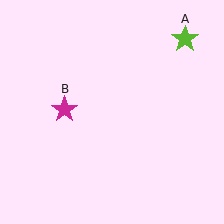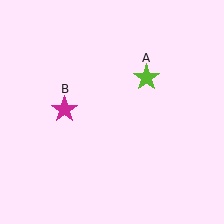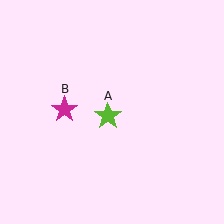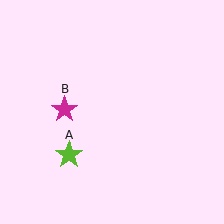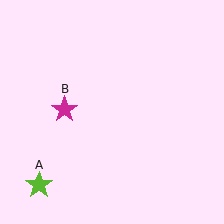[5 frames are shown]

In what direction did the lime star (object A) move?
The lime star (object A) moved down and to the left.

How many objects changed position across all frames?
1 object changed position: lime star (object A).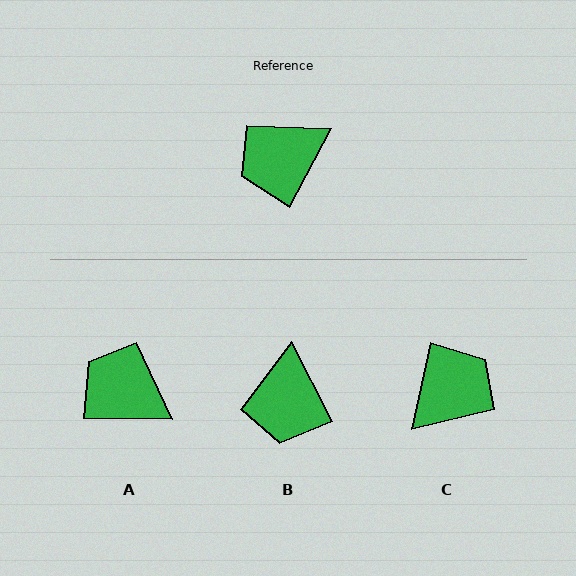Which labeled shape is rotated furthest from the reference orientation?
C, about 164 degrees away.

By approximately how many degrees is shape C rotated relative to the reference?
Approximately 164 degrees clockwise.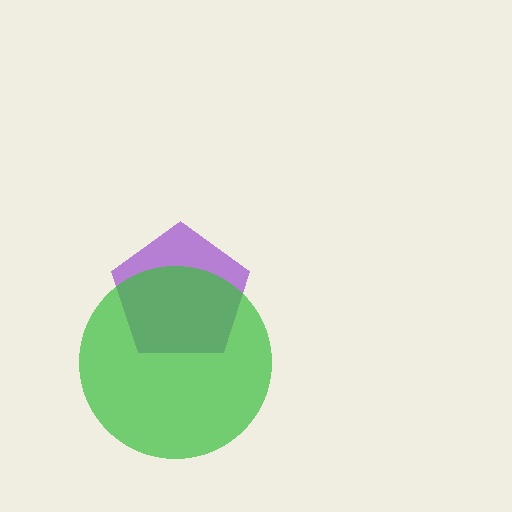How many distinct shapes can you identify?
There are 2 distinct shapes: a purple pentagon, a green circle.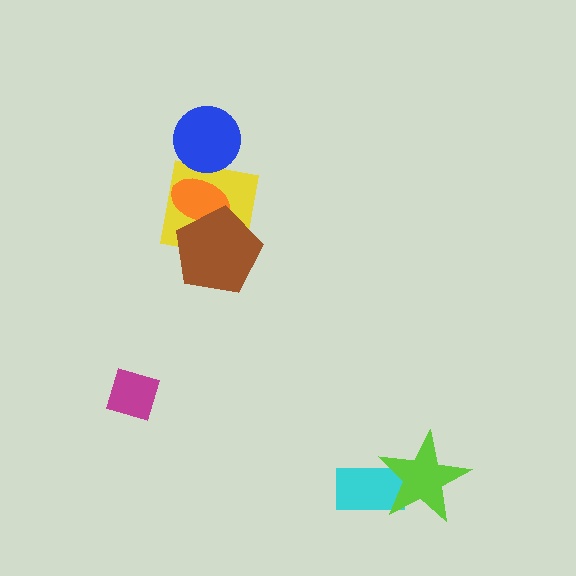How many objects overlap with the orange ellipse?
2 objects overlap with the orange ellipse.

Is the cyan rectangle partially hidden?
Yes, it is partially covered by another shape.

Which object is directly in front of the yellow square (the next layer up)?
The orange ellipse is directly in front of the yellow square.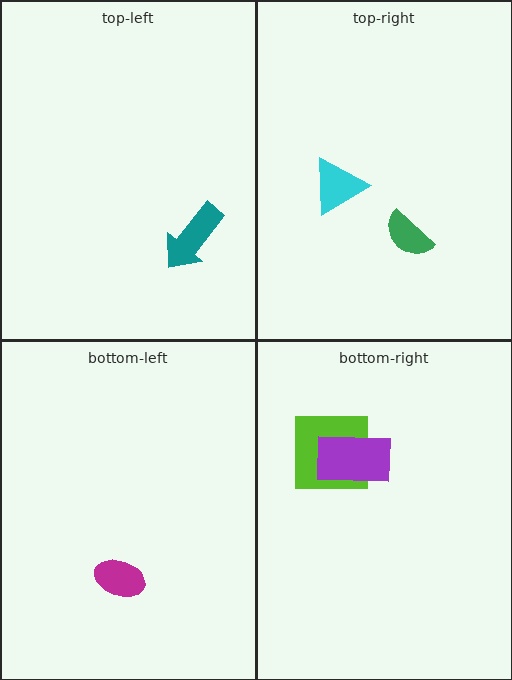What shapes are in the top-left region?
The teal arrow.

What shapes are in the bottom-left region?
The magenta ellipse.